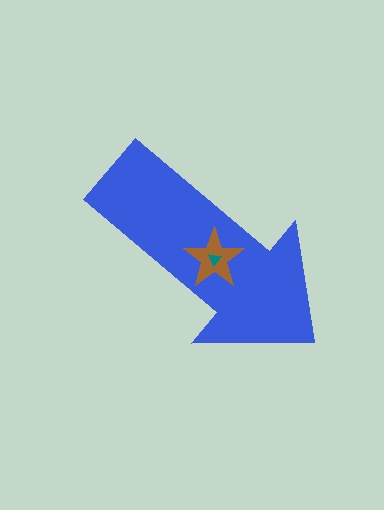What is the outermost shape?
The blue arrow.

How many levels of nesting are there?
3.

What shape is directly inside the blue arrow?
The brown star.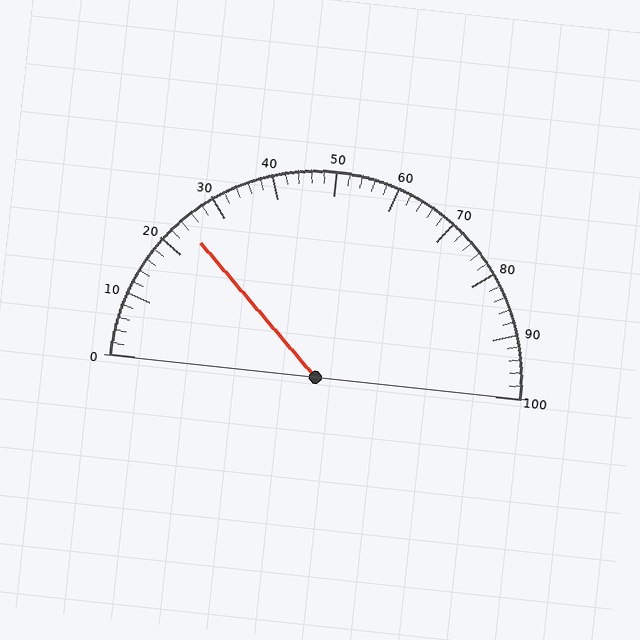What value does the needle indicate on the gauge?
The needle indicates approximately 24.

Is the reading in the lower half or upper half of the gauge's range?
The reading is in the lower half of the range (0 to 100).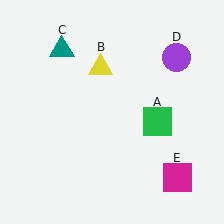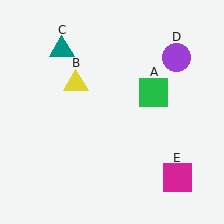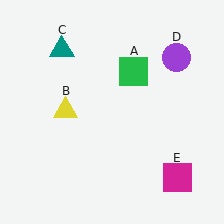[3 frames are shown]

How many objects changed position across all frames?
2 objects changed position: green square (object A), yellow triangle (object B).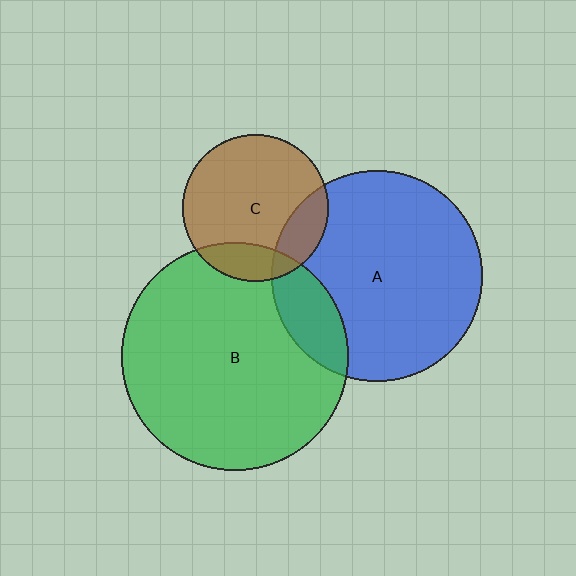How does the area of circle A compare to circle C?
Approximately 2.1 times.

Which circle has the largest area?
Circle B (green).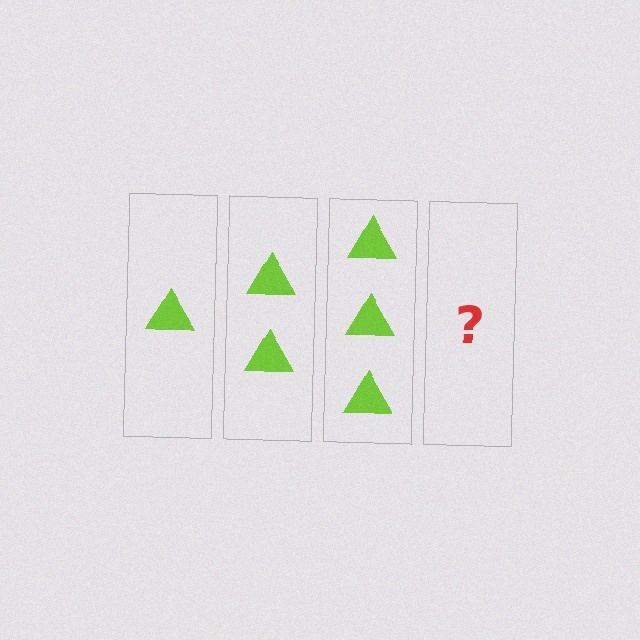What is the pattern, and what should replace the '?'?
The pattern is that each step adds one more triangle. The '?' should be 4 triangles.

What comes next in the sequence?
The next element should be 4 triangles.